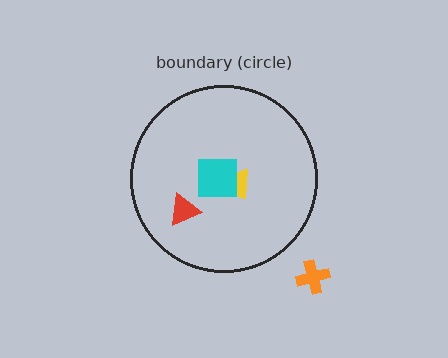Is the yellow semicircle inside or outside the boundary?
Inside.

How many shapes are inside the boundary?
3 inside, 1 outside.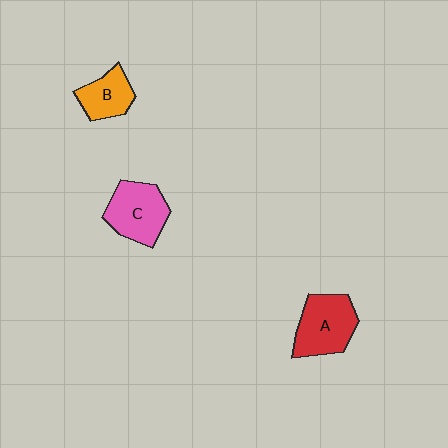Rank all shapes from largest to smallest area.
From largest to smallest: A (red), C (pink), B (orange).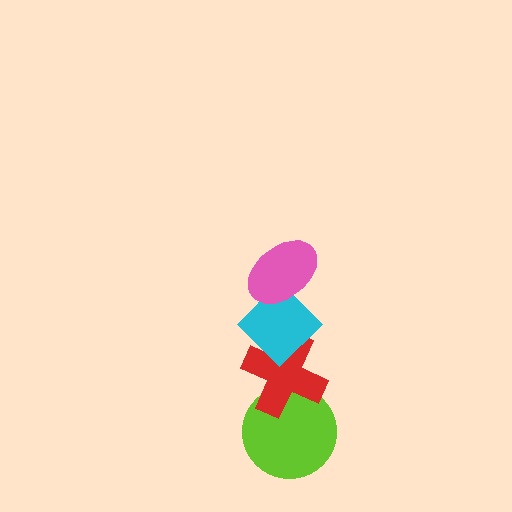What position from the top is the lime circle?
The lime circle is 4th from the top.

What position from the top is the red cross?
The red cross is 3rd from the top.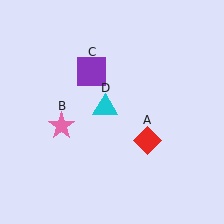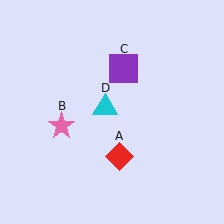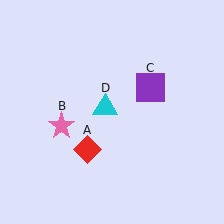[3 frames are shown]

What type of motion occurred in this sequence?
The red diamond (object A), purple square (object C) rotated clockwise around the center of the scene.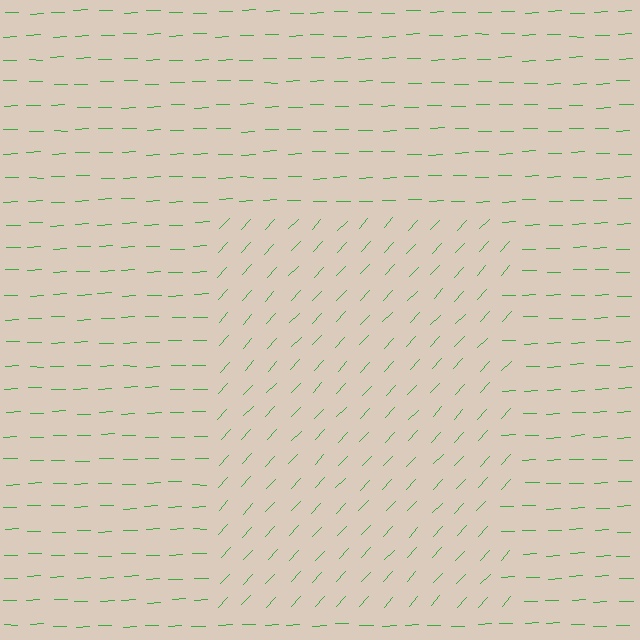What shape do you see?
I see a rectangle.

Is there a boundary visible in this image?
Yes, there is a texture boundary formed by a change in line orientation.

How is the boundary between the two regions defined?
The boundary is defined purely by a change in line orientation (approximately 45 degrees difference). All lines are the same color and thickness.